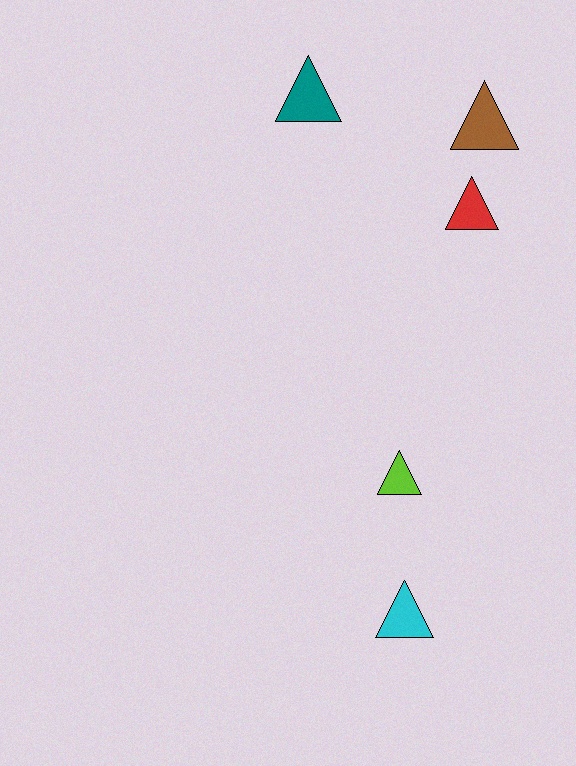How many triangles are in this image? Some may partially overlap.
There are 5 triangles.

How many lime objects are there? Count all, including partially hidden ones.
There is 1 lime object.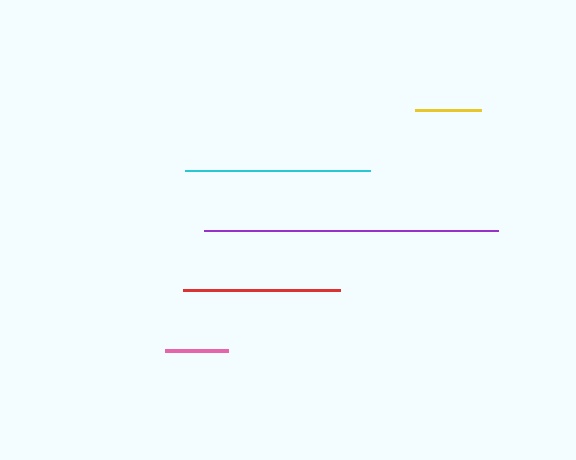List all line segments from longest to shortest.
From longest to shortest: purple, cyan, red, yellow, pink.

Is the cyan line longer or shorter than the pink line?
The cyan line is longer than the pink line.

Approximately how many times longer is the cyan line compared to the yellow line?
The cyan line is approximately 2.8 times the length of the yellow line.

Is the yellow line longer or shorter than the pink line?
The yellow line is longer than the pink line.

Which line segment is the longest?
The purple line is the longest at approximately 293 pixels.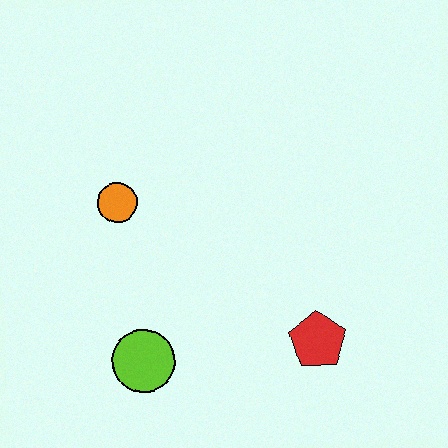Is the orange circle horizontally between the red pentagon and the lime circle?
No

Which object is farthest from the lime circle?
The red pentagon is farthest from the lime circle.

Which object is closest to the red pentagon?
The lime circle is closest to the red pentagon.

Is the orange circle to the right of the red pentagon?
No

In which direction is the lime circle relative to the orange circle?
The lime circle is below the orange circle.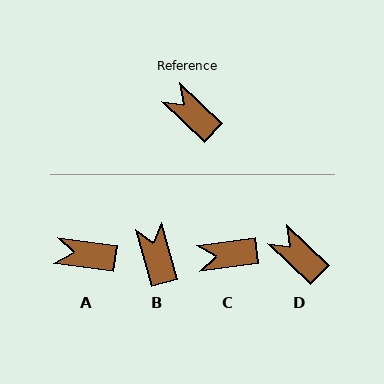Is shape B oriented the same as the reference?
No, it is off by about 31 degrees.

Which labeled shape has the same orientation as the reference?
D.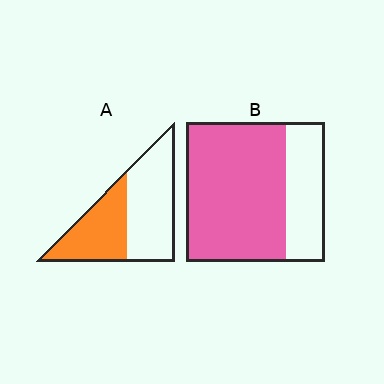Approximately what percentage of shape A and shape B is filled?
A is approximately 45% and B is approximately 70%.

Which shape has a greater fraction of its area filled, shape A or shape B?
Shape B.